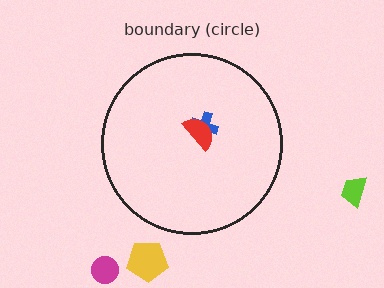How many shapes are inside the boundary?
2 inside, 3 outside.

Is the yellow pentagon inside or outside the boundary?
Outside.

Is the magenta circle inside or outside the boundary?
Outside.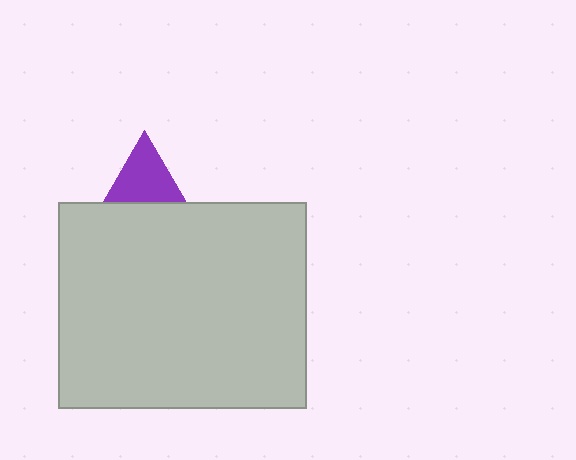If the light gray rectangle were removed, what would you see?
You would see the complete purple triangle.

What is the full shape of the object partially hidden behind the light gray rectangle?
The partially hidden object is a purple triangle.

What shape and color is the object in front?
The object in front is a light gray rectangle.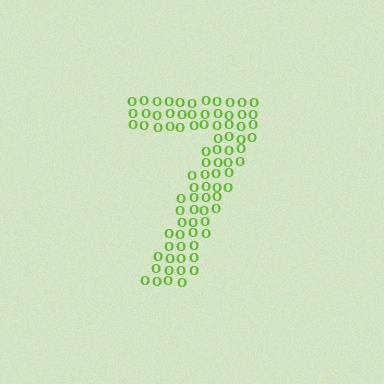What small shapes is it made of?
It is made of small letter O's.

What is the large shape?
The large shape is the digit 7.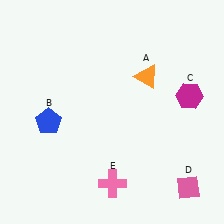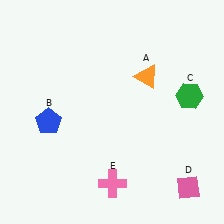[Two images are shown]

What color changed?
The hexagon (C) changed from magenta in Image 1 to green in Image 2.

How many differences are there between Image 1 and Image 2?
There is 1 difference between the two images.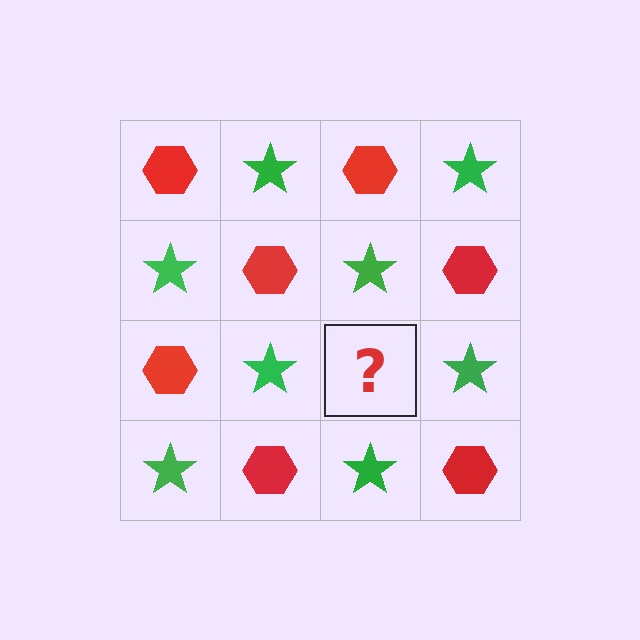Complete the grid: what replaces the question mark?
The question mark should be replaced with a red hexagon.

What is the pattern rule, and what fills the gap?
The rule is that it alternates red hexagon and green star in a checkerboard pattern. The gap should be filled with a red hexagon.